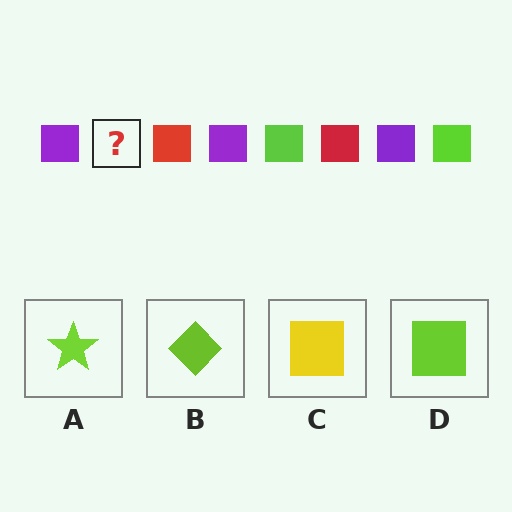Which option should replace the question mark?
Option D.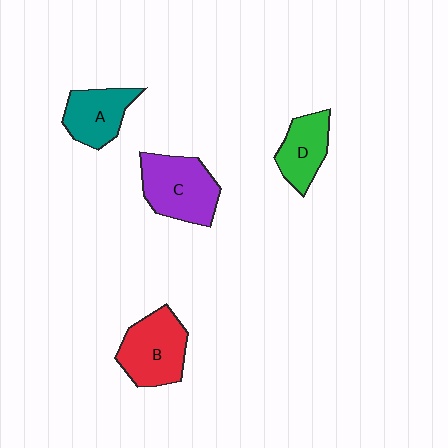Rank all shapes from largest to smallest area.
From largest to smallest: C (purple), B (red), A (teal), D (green).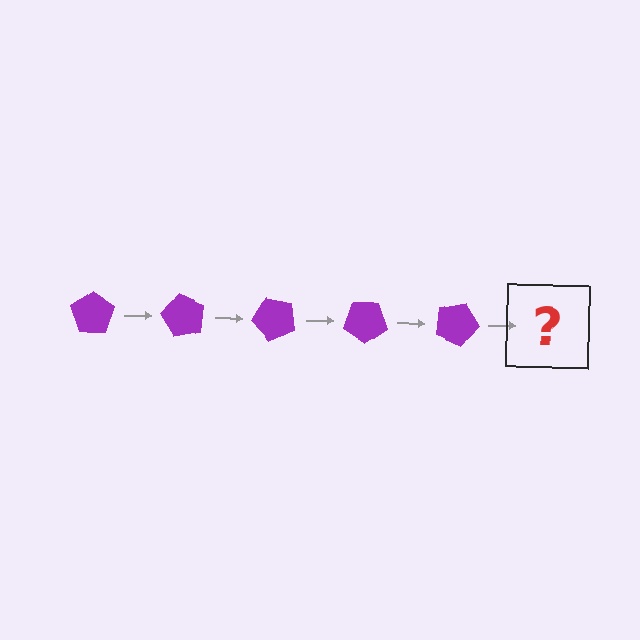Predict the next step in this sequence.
The next step is a purple pentagon rotated 300 degrees.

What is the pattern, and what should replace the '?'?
The pattern is that the pentagon rotates 60 degrees each step. The '?' should be a purple pentagon rotated 300 degrees.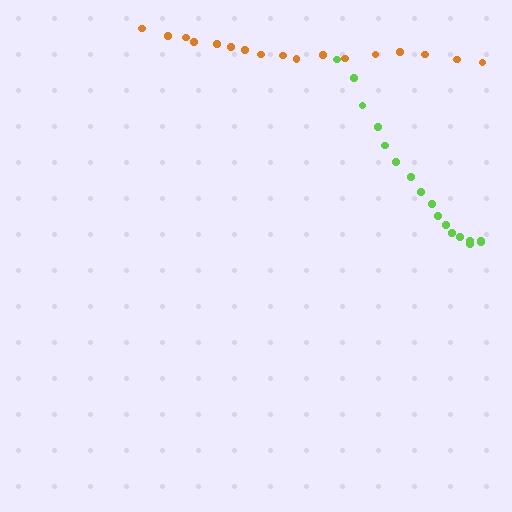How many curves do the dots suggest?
There are 2 distinct paths.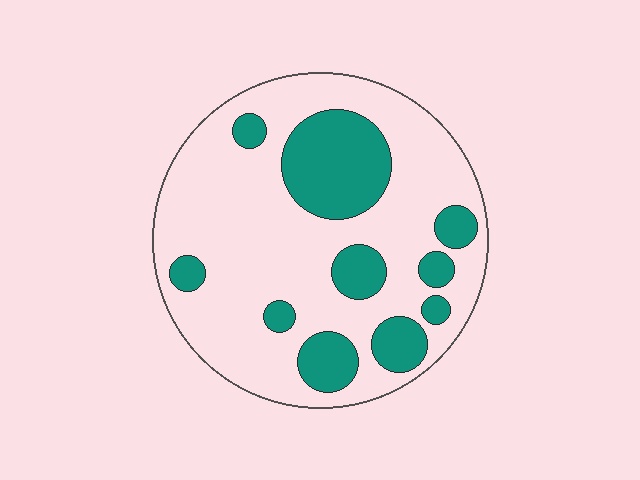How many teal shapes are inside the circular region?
10.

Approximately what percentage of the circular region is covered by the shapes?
Approximately 25%.